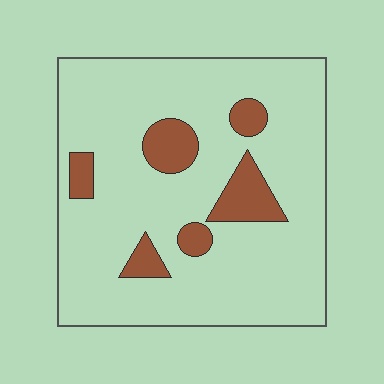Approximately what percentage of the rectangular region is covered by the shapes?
Approximately 15%.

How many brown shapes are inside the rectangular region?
6.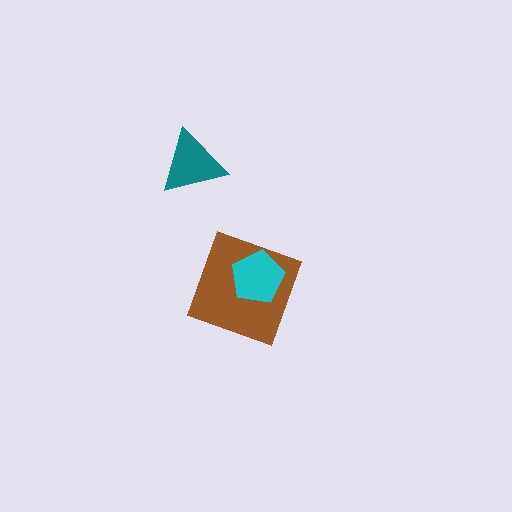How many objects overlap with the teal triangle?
0 objects overlap with the teal triangle.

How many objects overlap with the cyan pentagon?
1 object overlaps with the cyan pentagon.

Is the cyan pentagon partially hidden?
No, no other shape covers it.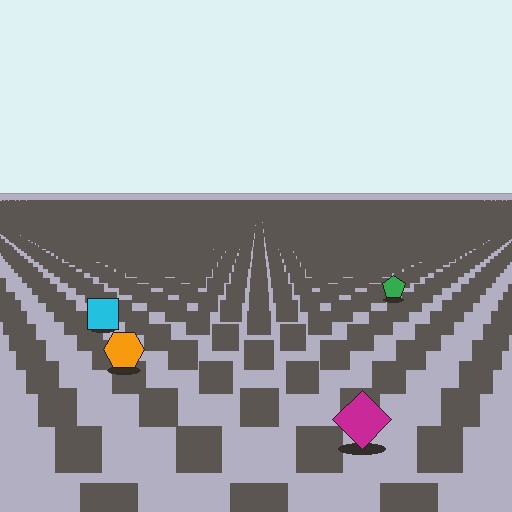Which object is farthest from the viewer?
The green pentagon is farthest from the viewer. It appears smaller and the ground texture around it is denser.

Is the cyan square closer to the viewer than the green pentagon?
Yes. The cyan square is closer — you can tell from the texture gradient: the ground texture is coarser near it.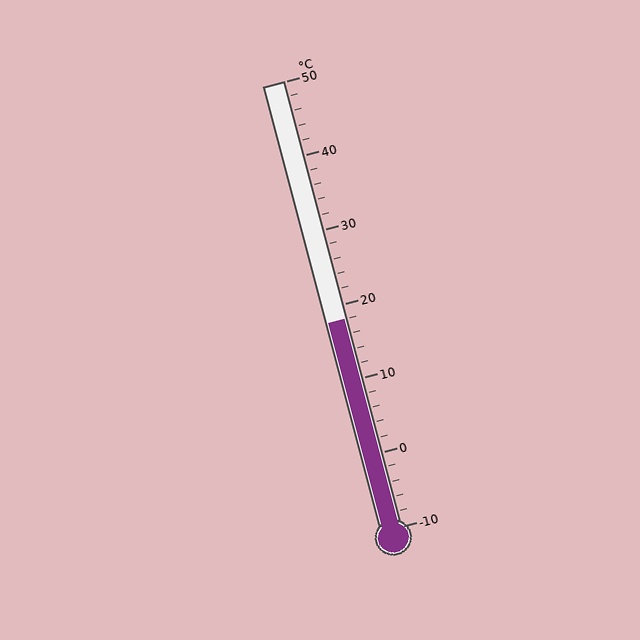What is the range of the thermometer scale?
The thermometer scale ranges from -10°C to 50°C.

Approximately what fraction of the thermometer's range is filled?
The thermometer is filled to approximately 45% of its range.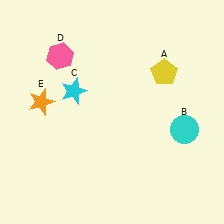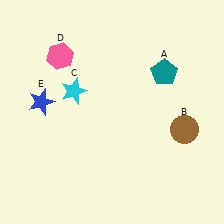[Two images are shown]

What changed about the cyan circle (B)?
In Image 1, B is cyan. In Image 2, it changed to brown.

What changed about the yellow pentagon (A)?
In Image 1, A is yellow. In Image 2, it changed to teal.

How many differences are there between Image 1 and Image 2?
There are 3 differences between the two images.